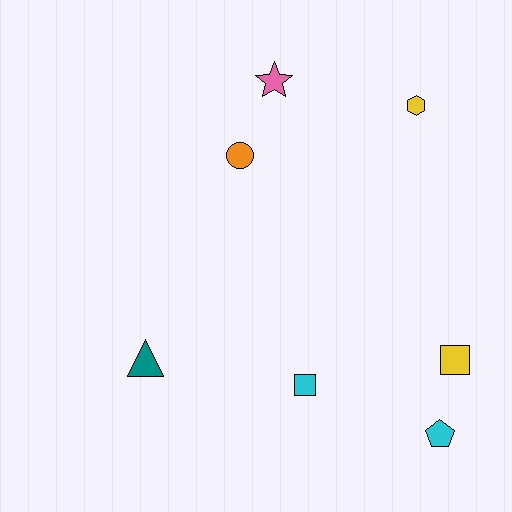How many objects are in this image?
There are 7 objects.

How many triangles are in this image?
There is 1 triangle.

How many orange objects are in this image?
There is 1 orange object.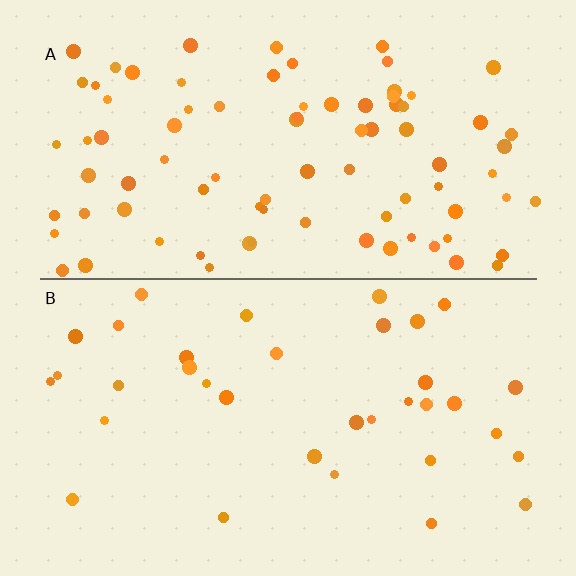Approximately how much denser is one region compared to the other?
Approximately 2.4× — region A over region B.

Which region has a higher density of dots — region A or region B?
A (the top).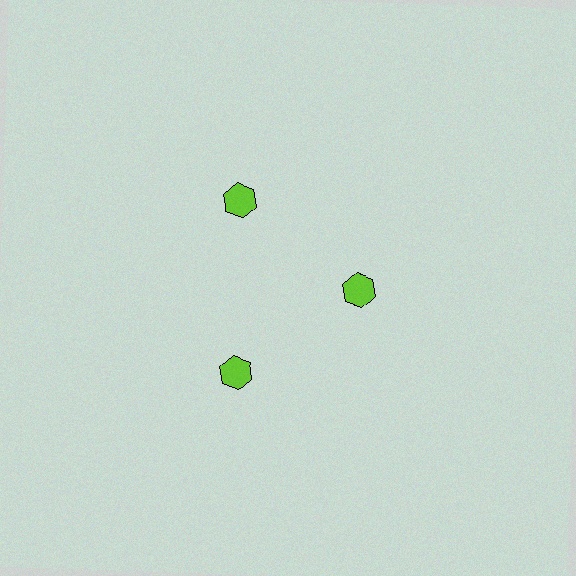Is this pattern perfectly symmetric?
No. The 3 lime hexagons are arranged in a ring, but one element near the 3 o'clock position is pulled inward toward the center, breaking the 3-fold rotational symmetry.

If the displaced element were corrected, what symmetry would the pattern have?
It would have 3-fold rotational symmetry — the pattern would map onto itself every 120 degrees.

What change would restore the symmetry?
The symmetry would be restored by moving it outward, back onto the ring so that all 3 hexagons sit at equal angles and equal distance from the center.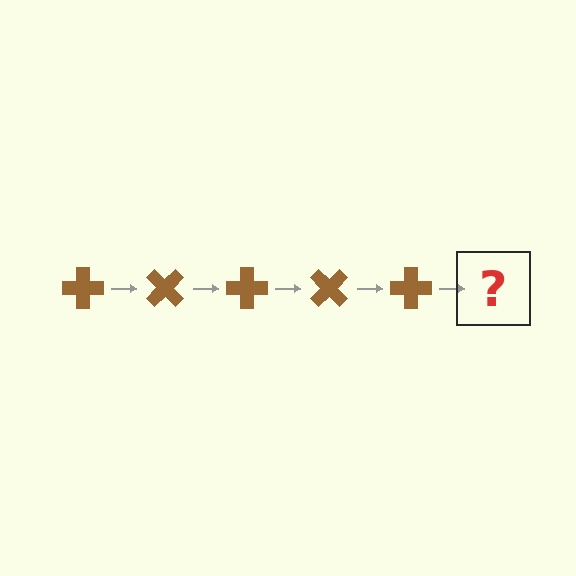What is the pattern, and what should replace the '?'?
The pattern is that the cross rotates 45 degrees each step. The '?' should be a brown cross rotated 225 degrees.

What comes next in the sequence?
The next element should be a brown cross rotated 225 degrees.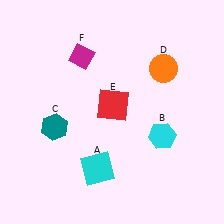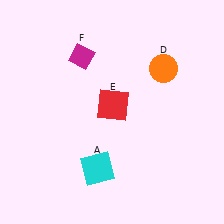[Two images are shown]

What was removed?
The teal hexagon (C), the cyan hexagon (B) were removed in Image 2.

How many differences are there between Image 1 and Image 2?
There are 2 differences between the two images.